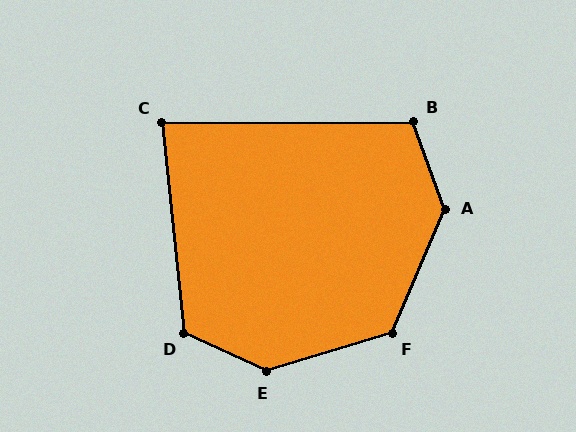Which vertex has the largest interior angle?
E, at approximately 138 degrees.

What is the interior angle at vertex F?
Approximately 130 degrees (obtuse).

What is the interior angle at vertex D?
Approximately 121 degrees (obtuse).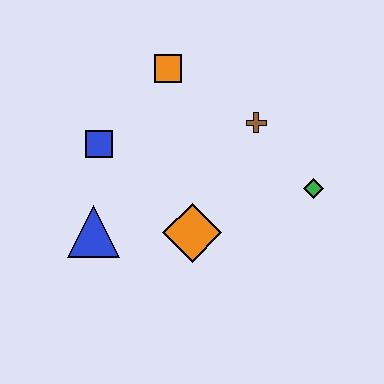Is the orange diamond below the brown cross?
Yes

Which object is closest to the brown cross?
The green diamond is closest to the brown cross.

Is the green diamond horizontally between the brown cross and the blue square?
No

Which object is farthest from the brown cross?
The blue triangle is farthest from the brown cross.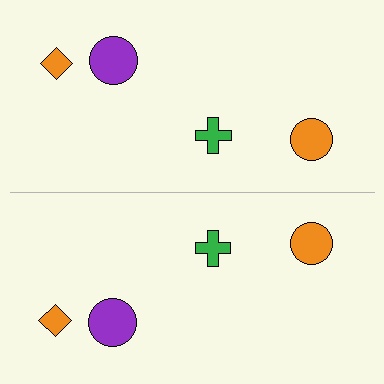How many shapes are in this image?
There are 8 shapes in this image.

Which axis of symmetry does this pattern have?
The pattern has a horizontal axis of symmetry running through the center of the image.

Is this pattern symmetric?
Yes, this pattern has bilateral (reflection) symmetry.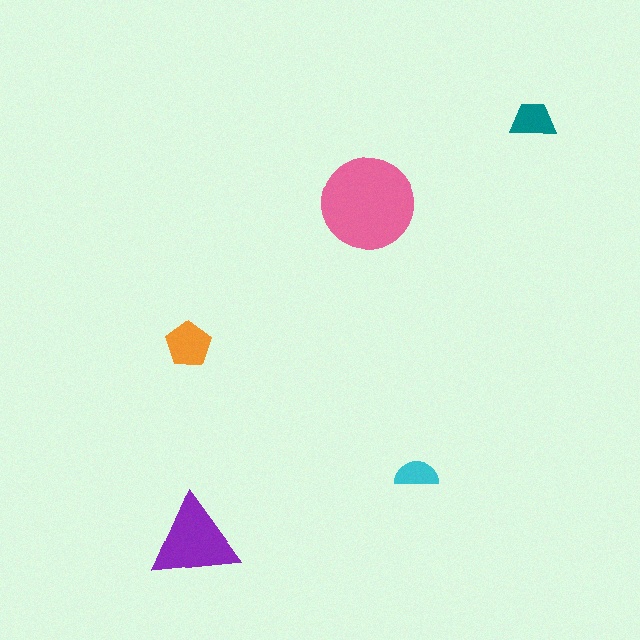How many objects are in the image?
There are 5 objects in the image.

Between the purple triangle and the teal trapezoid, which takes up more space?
The purple triangle.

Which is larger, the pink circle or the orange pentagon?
The pink circle.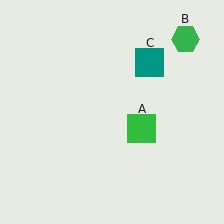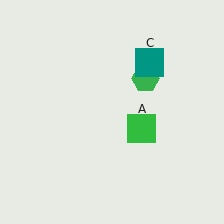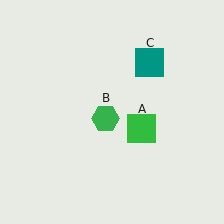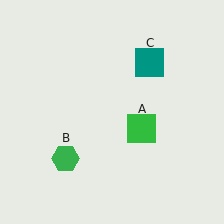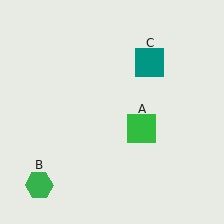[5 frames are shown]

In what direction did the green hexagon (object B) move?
The green hexagon (object B) moved down and to the left.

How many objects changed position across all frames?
1 object changed position: green hexagon (object B).